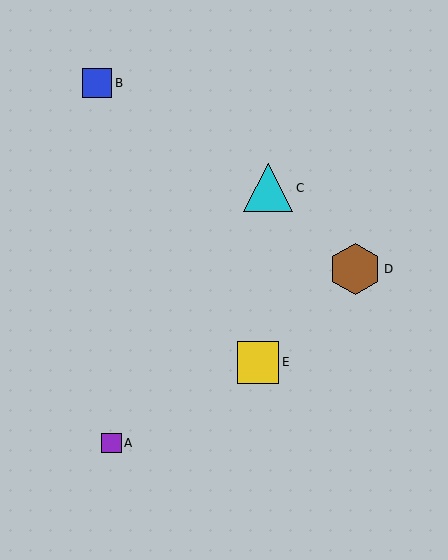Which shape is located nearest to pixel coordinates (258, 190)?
The cyan triangle (labeled C) at (268, 188) is nearest to that location.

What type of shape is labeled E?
Shape E is a yellow square.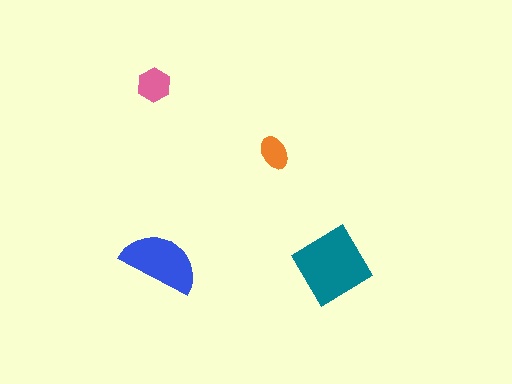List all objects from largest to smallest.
The teal diamond, the blue semicircle, the pink hexagon, the orange ellipse.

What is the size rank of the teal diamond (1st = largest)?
1st.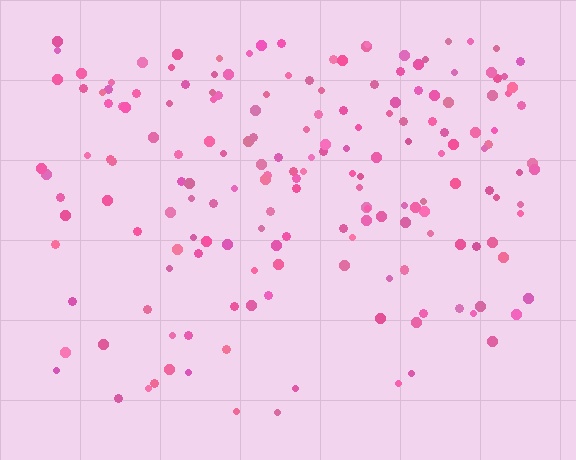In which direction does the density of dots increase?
From bottom to top, with the top side densest.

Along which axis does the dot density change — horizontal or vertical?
Vertical.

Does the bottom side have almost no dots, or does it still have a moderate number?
Still a moderate number, just noticeably fewer than the top.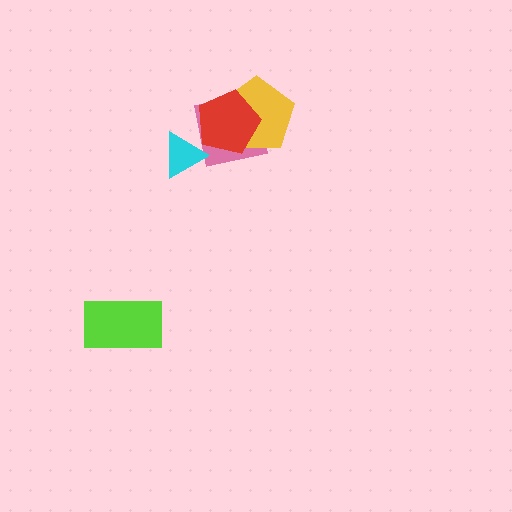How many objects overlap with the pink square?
3 objects overlap with the pink square.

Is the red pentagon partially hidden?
No, no other shape covers it.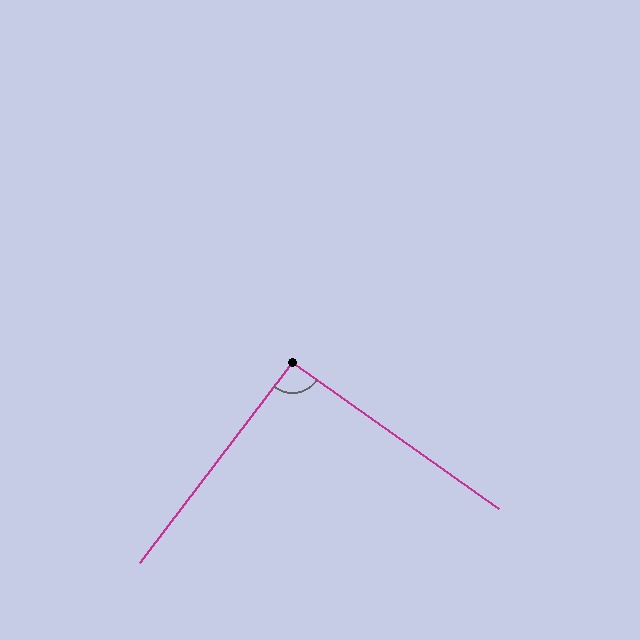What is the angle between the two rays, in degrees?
Approximately 92 degrees.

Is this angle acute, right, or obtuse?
It is approximately a right angle.